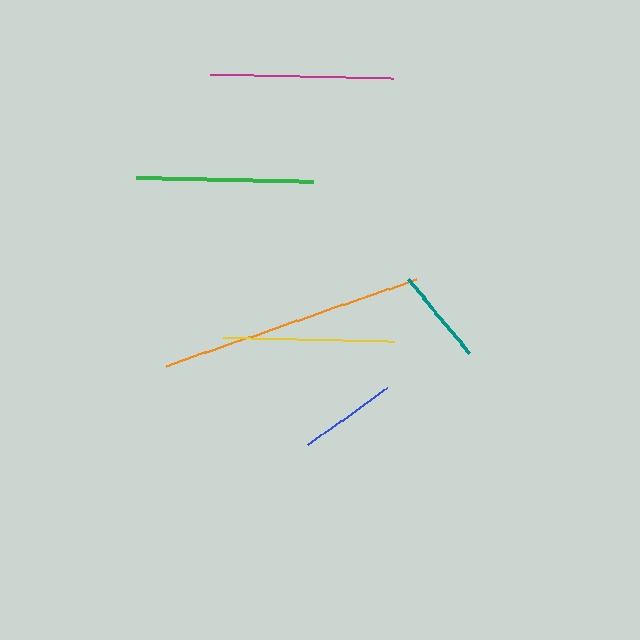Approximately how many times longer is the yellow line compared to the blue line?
The yellow line is approximately 1.8 times the length of the blue line.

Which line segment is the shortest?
The teal line is the shortest at approximately 96 pixels.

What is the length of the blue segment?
The blue segment is approximately 97 pixels long.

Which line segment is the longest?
The orange line is the longest at approximately 265 pixels.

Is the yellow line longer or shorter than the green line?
The green line is longer than the yellow line.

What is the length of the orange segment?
The orange segment is approximately 265 pixels long.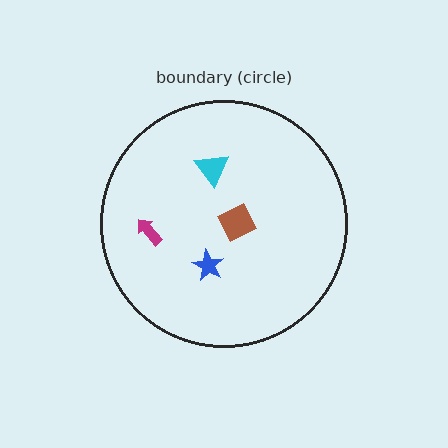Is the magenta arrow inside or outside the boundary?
Inside.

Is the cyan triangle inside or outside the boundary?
Inside.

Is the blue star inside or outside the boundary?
Inside.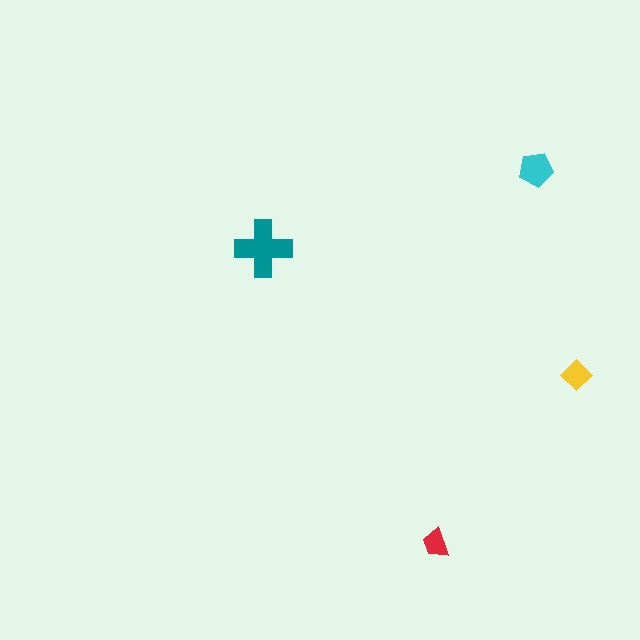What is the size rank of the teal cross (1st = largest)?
1st.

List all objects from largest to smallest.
The teal cross, the cyan pentagon, the yellow diamond, the red trapezoid.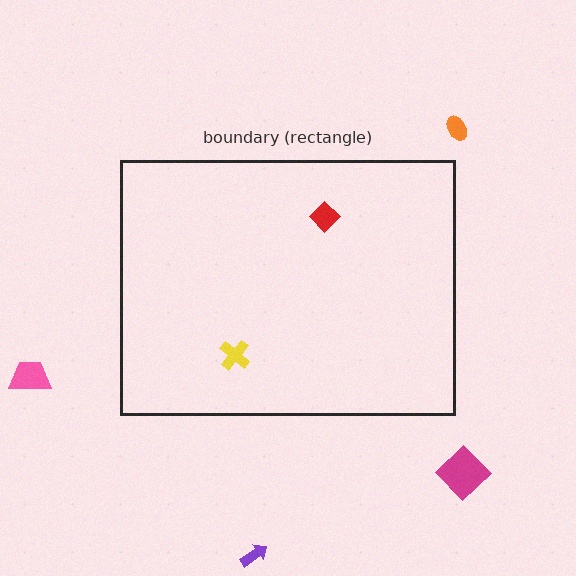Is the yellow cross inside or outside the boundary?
Inside.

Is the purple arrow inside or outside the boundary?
Outside.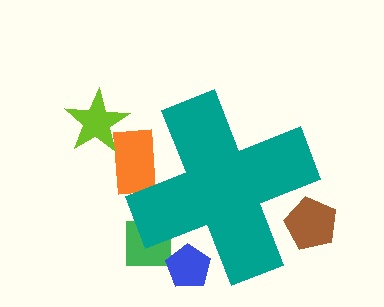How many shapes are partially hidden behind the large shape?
4 shapes are partially hidden.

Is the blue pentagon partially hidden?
Yes, the blue pentagon is partially hidden behind the teal cross.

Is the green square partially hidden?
Yes, the green square is partially hidden behind the teal cross.